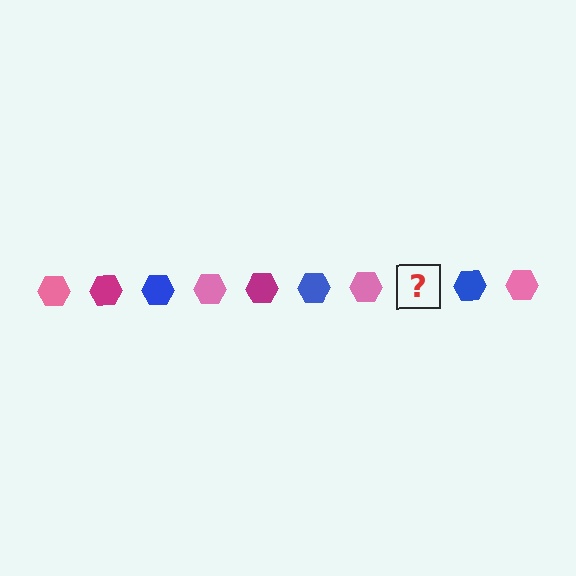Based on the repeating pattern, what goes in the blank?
The blank should be a magenta hexagon.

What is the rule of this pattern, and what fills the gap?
The rule is that the pattern cycles through pink, magenta, blue hexagons. The gap should be filled with a magenta hexagon.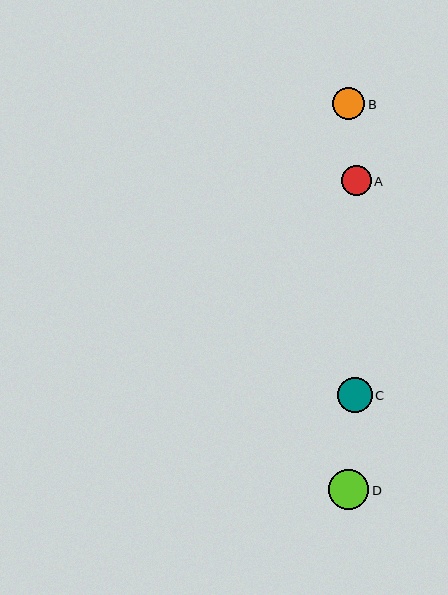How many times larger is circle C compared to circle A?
Circle C is approximately 1.2 times the size of circle A.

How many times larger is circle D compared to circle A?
Circle D is approximately 1.3 times the size of circle A.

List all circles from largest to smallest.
From largest to smallest: D, C, B, A.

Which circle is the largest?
Circle D is the largest with a size of approximately 40 pixels.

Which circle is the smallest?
Circle A is the smallest with a size of approximately 30 pixels.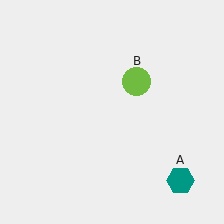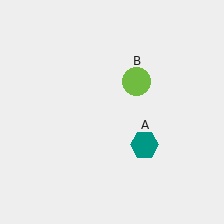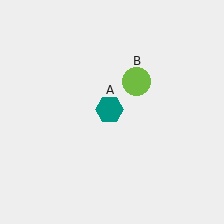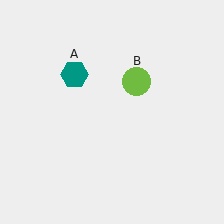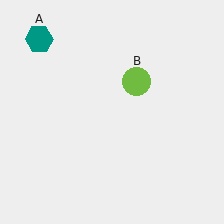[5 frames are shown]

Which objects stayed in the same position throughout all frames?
Lime circle (object B) remained stationary.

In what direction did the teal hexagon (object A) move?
The teal hexagon (object A) moved up and to the left.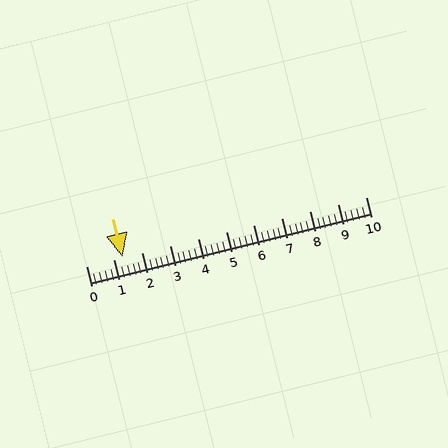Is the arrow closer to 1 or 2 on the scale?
The arrow is closer to 1.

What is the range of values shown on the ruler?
The ruler shows values from 0 to 10.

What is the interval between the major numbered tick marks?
The major tick marks are spaced 1 units apart.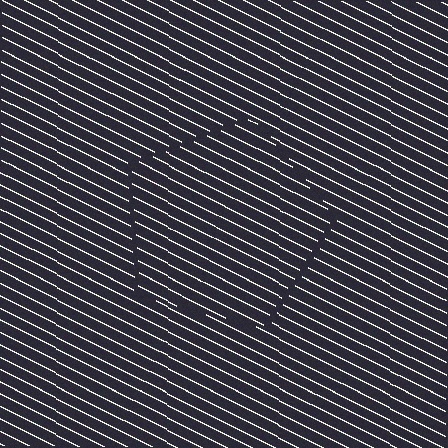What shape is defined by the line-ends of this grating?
An illusory pentagon. The interior of the shape contains the same grating, shifted by half a period — the contour is defined by the phase discontinuity where line-ends from the inner and outer gratings abut.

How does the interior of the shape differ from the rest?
The interior of the shape contains the same grating, shifted by half a period — the contour is defined by the phase discontinuity where line-ends from the inner and outer gratings abut.